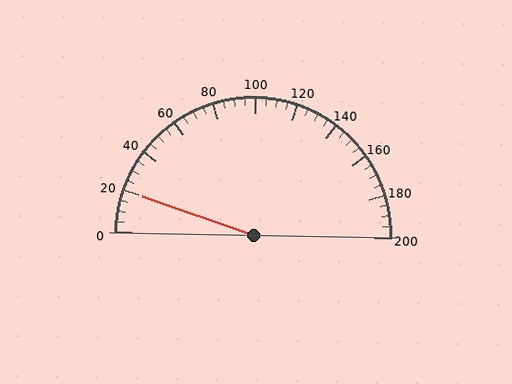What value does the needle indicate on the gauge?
The needle indicates approximately 20.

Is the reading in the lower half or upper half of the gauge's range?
The reading is in the lower half of the range (0 to 200).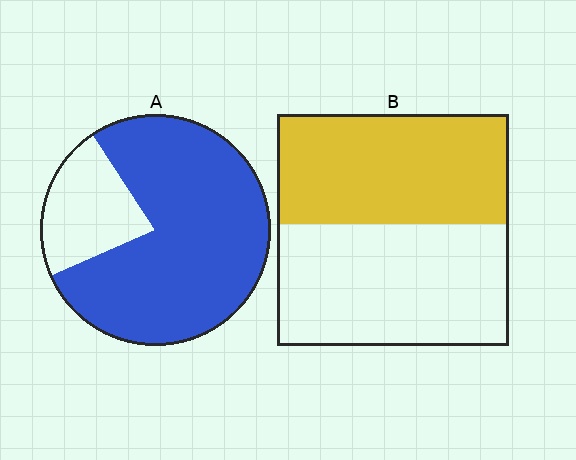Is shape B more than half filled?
Roughly half.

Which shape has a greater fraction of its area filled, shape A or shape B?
Shape A.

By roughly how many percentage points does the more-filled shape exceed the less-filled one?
By roughly 30 percentage points (A over B).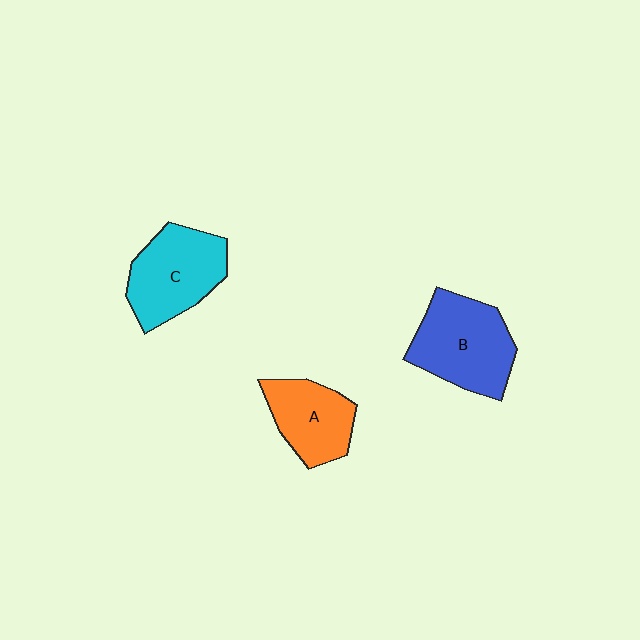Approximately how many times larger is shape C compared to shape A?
Approximately 1.3 times.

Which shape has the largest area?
Shape B (blue).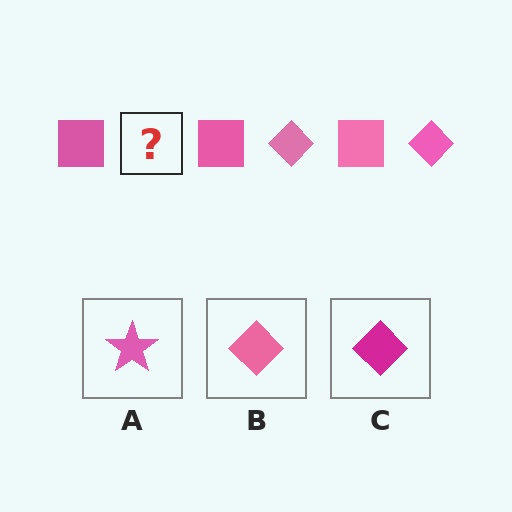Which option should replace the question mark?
Option B.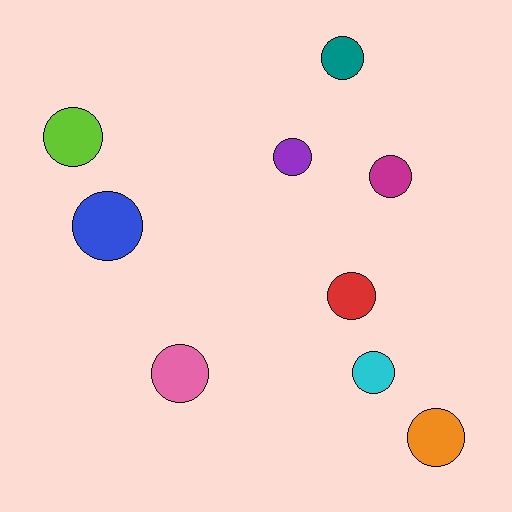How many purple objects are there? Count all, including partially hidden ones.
There is 1 purple object.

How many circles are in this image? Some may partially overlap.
There are 9 circles.